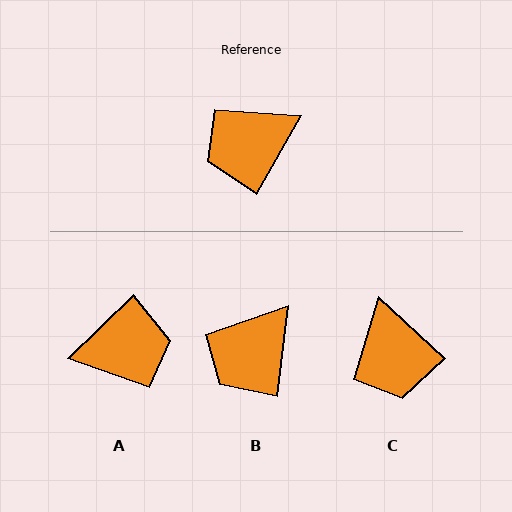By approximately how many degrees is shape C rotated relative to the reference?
Approximately 77 degrees counter-clockwise.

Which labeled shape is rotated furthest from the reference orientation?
A, about 164 degrees away.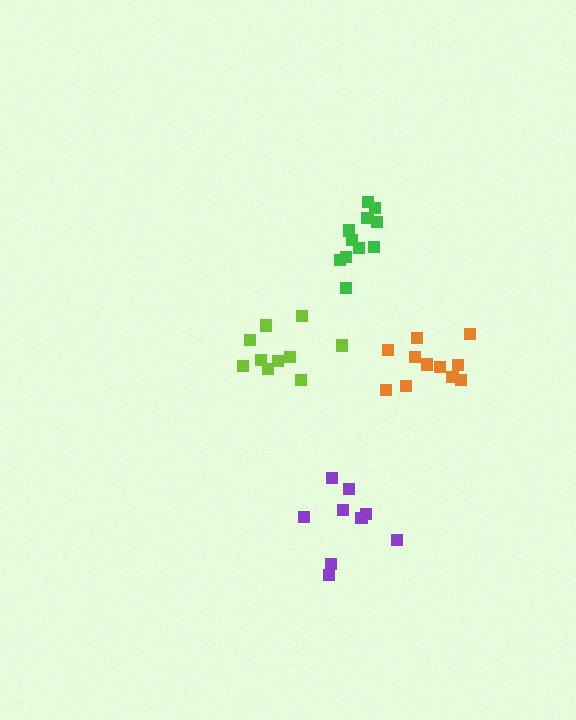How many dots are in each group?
Group 1: 9 dots, Group 2: 11 dots, Group 3: 10 dots, Group 4: 11 dots (41 total).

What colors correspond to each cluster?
The clusters are colored: purple, green, lime, orange.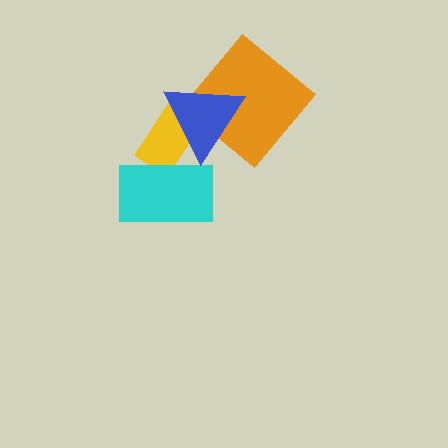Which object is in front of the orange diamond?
The blue triangle is in front of the orange diamond.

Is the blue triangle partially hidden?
No, no other shape covers it.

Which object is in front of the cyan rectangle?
The blue triangle is in front of the cyan rectangle.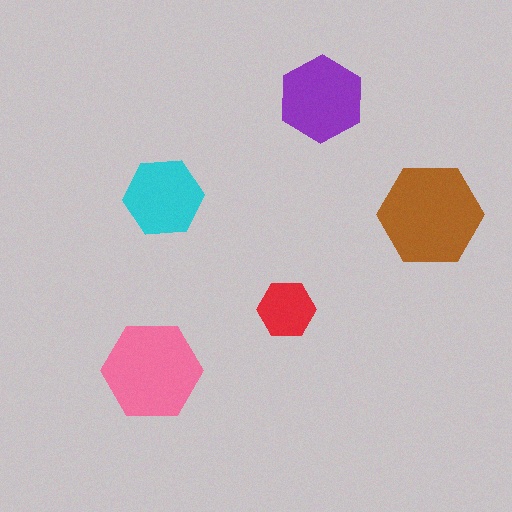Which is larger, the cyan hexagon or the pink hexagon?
The pink one.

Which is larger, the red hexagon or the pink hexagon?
The pink one.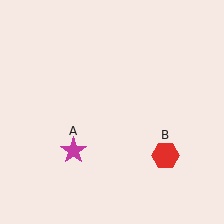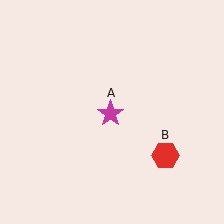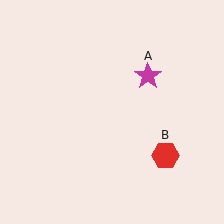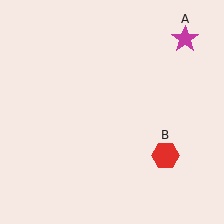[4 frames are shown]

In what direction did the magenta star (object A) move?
The magenta star (object A) moved up and to the right.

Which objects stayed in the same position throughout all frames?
Red hexagon (object B) remained stationary.